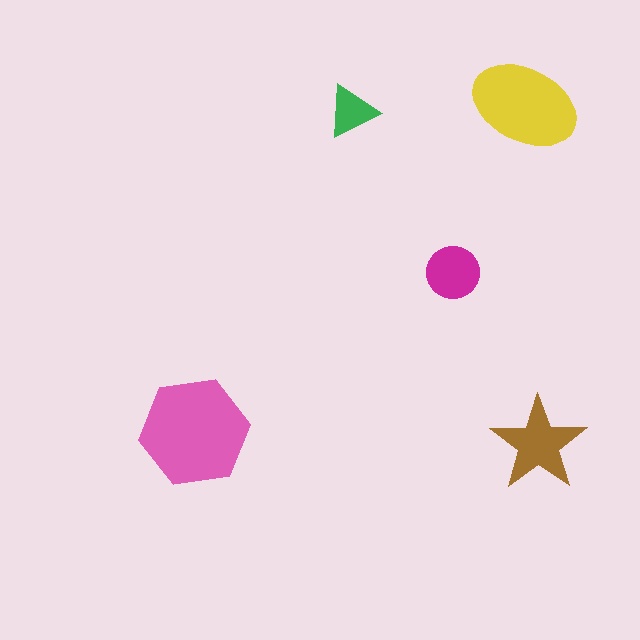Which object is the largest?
The pink hexagon.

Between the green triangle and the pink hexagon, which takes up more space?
The pink hexagon.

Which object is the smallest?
The green triangle.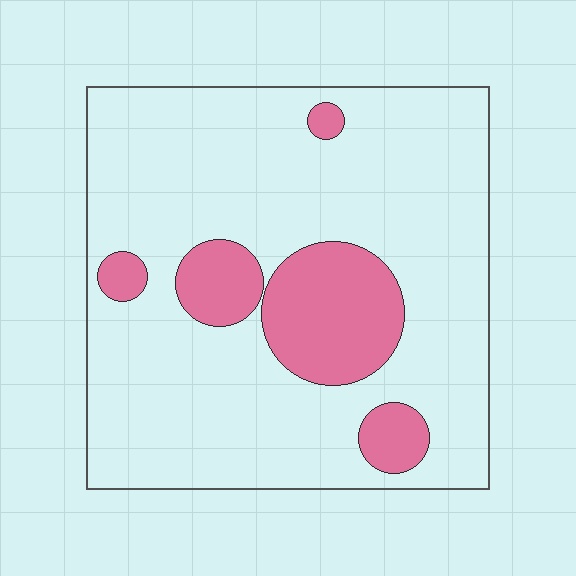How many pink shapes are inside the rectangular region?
5.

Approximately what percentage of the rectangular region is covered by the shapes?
Approximately 20%.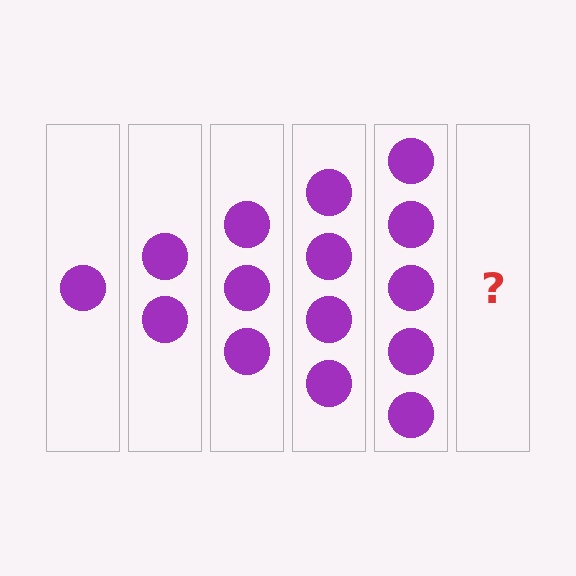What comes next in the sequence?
The next element should be 6 circles.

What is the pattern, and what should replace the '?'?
The pattern is that each step adds one more circle. The '?' should be 6 circles.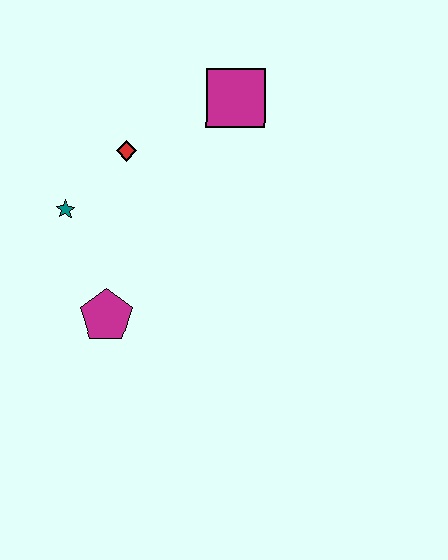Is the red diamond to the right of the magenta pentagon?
Yes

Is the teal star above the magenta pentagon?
Yes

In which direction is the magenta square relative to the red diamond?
The magenta square is to the right of the red diamond.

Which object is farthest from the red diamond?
The magenta pentagon is farthest from the red diamond.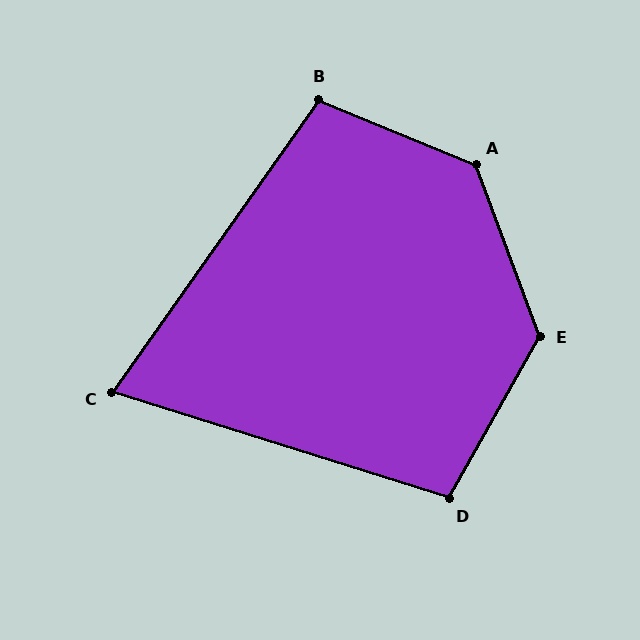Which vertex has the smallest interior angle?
C, at approximately 72 degrees.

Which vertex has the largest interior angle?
A, at approximately 133 degrees.